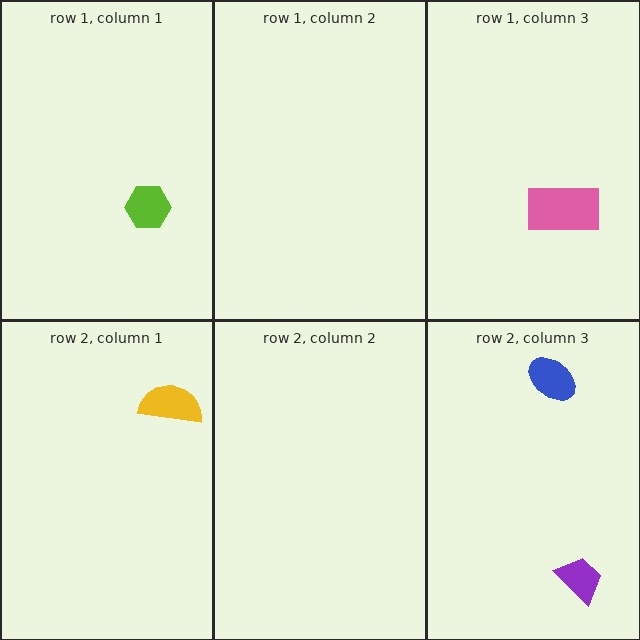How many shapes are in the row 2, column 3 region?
2.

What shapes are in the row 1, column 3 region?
The pink rectangle.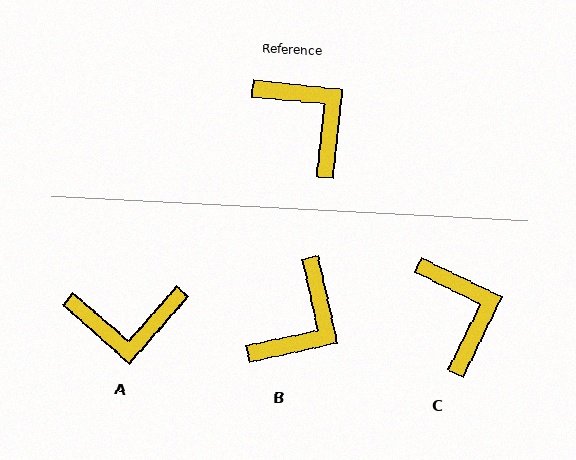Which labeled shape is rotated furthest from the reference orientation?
A, about 125 degrees away.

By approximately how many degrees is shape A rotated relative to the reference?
Approximately 125 degrees clockwise.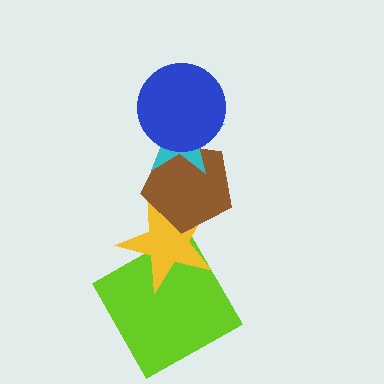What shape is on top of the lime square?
The yellow star is on top of the lime square.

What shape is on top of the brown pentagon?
The cyan star is on top of the brown pentagon.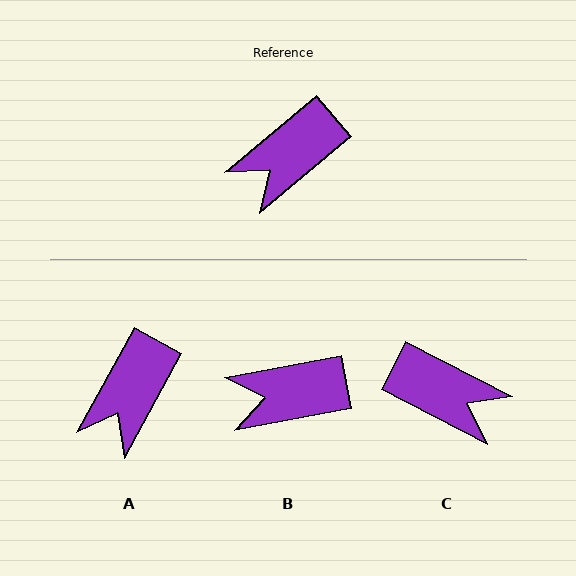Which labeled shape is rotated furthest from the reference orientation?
C, about 113 degrees away.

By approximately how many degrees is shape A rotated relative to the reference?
Approximately 21 degrees counter-clockwise.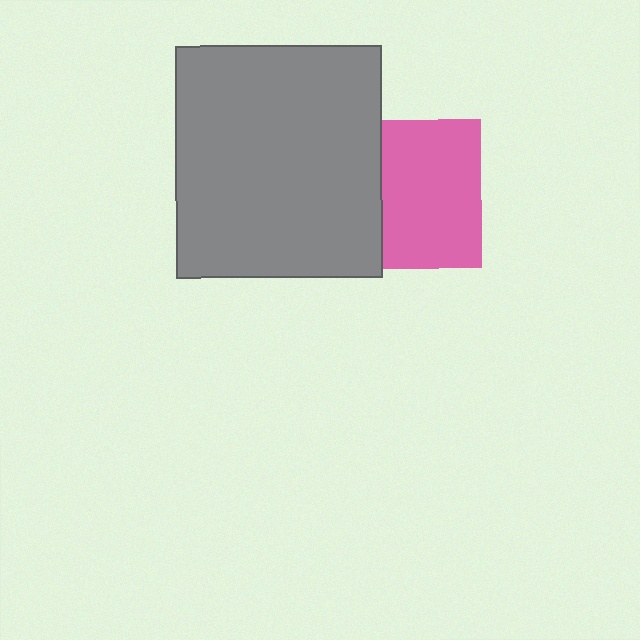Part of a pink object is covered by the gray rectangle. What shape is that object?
It is a square.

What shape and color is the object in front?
The object in front is a gray rectangle.